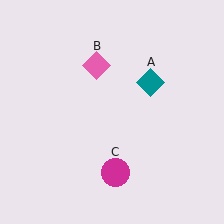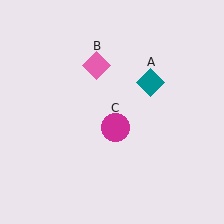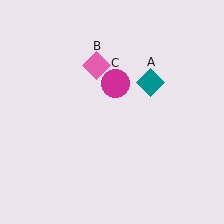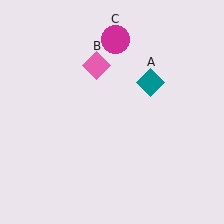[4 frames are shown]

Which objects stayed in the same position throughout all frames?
Teal diamond (object A) and pink diamond (object B) remained stationary.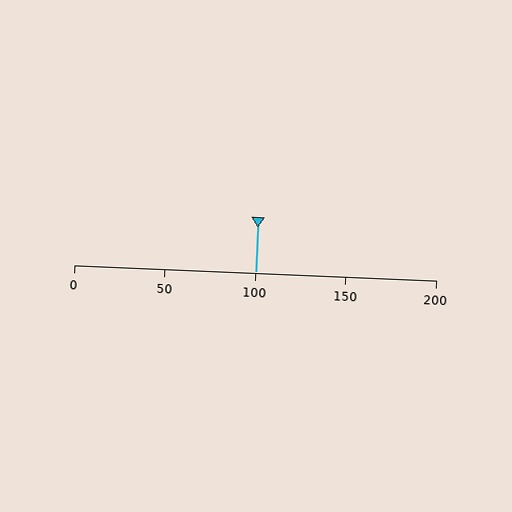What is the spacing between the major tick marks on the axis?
The major ticks are spaced 50 apart.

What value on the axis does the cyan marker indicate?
The marker indicates approximately 100.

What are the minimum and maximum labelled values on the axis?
The axis runs from 0 to 200.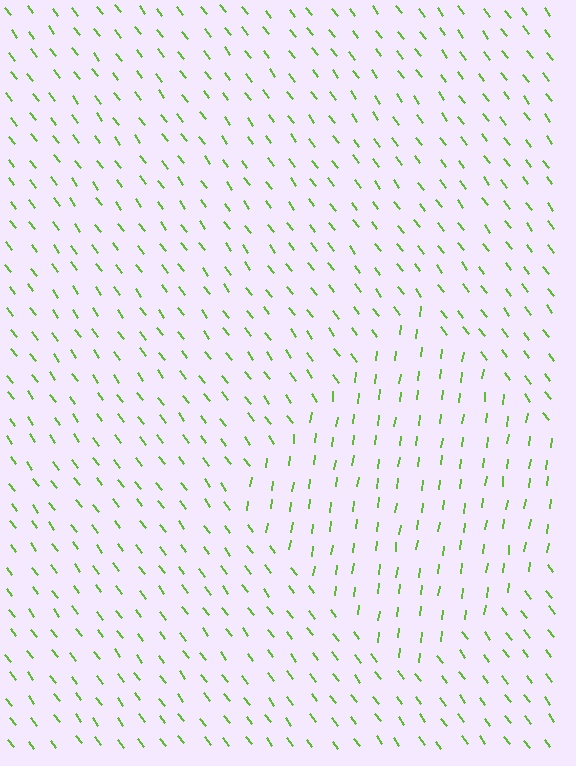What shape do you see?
I see a diamond.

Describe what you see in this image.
The image is filled with small lime line segments. A diamond region in the image has lines oriented differently from the surrounding lines, creating a visible texture boundary.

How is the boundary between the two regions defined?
The boundary is defined purely by a change in line orientation (approximately 45 degrees difference). All lines are the same color and thickness.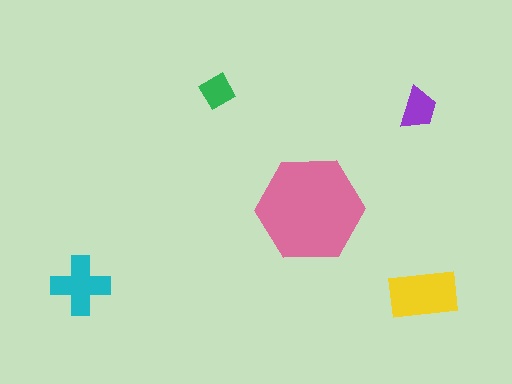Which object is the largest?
The pink hexagon.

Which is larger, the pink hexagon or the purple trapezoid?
The pink hexagon.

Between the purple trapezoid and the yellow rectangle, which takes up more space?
The yellow rectangle.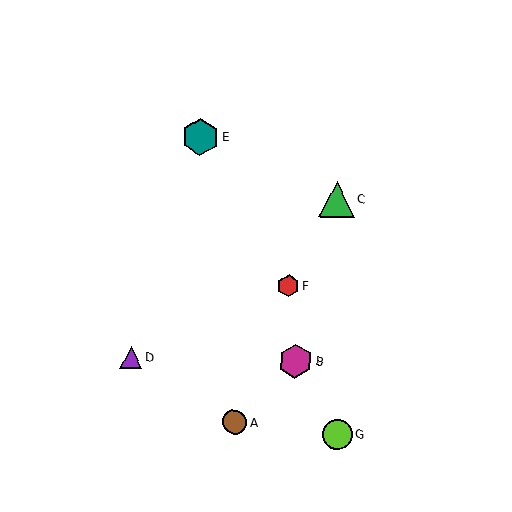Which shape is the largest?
The teal hexagon (labeled E) is the largest.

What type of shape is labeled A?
Shape A is a brown circle.